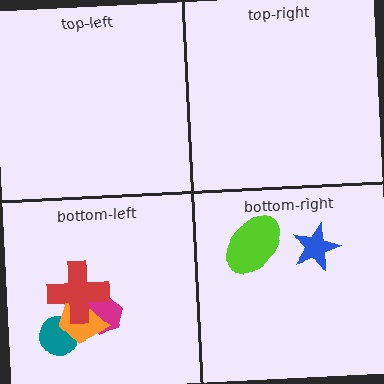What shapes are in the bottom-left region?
The teal circle, the magenta hexagon, the orange trapezoid, the red cross.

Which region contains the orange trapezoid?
The bottom-left region.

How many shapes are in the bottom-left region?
4.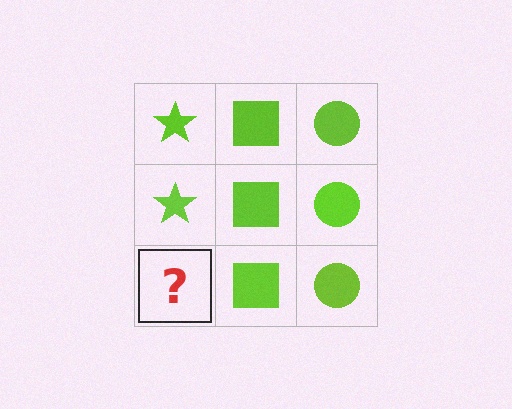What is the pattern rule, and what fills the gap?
The rule is that each column has a consistent shape. The gap should be filled with a lime star.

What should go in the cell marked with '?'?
The missing cell should contain a lime star.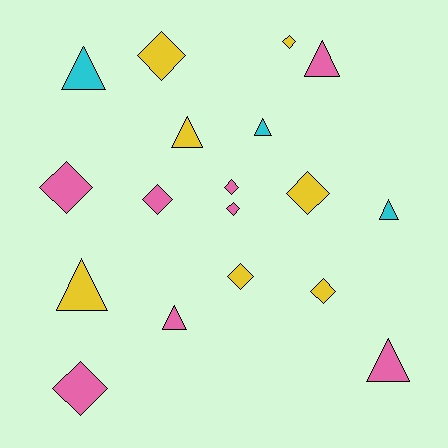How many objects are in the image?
There are 18 objects.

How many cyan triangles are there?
There are 3 cyan triangles.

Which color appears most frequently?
Pink, with 8 objects.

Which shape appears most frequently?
Diamond, with 10 objects.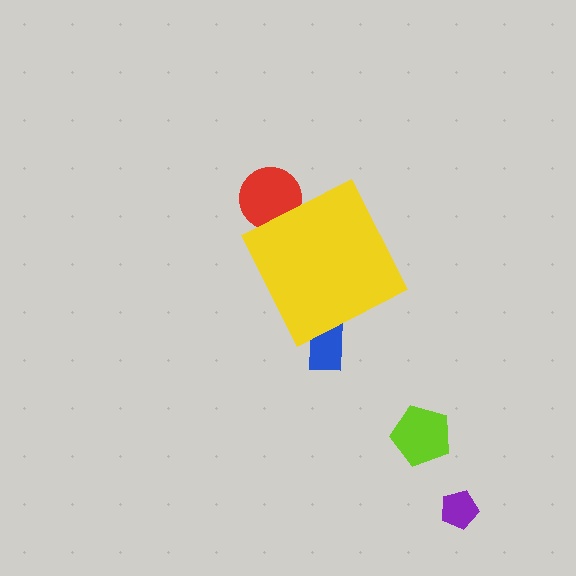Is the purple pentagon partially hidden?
No, the purple pentagon is fully visible.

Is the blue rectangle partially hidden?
Yes, the blue rectangle is partially hidden behind the yellow diamond.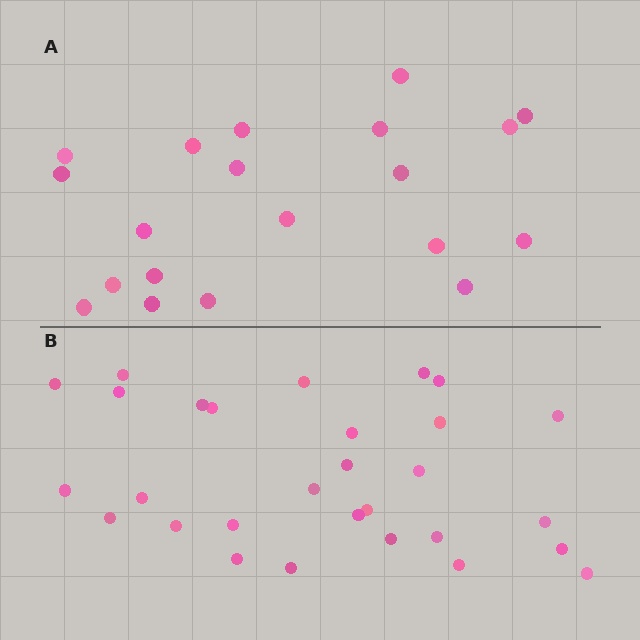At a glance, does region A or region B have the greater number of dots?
Region B (the bottom region) has more dots.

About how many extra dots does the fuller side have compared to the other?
Region B has roughly 8 or so more dots than region A.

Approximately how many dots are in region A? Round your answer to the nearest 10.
About 20 dots.